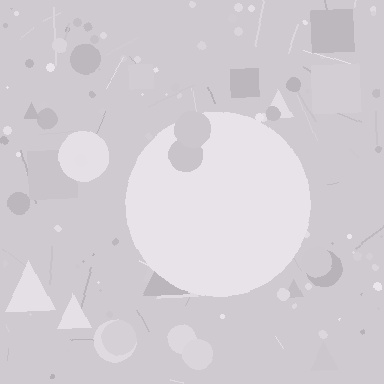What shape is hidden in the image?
A circle is hidden in the image.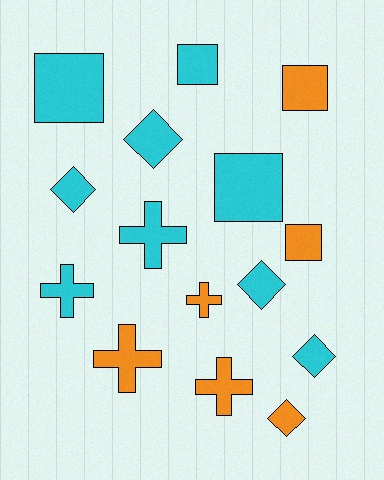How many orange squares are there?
There are 2 orange squares.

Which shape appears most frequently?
Square, with 5 objects.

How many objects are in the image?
There are 15 objects.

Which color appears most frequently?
Cyan, with 9 objects.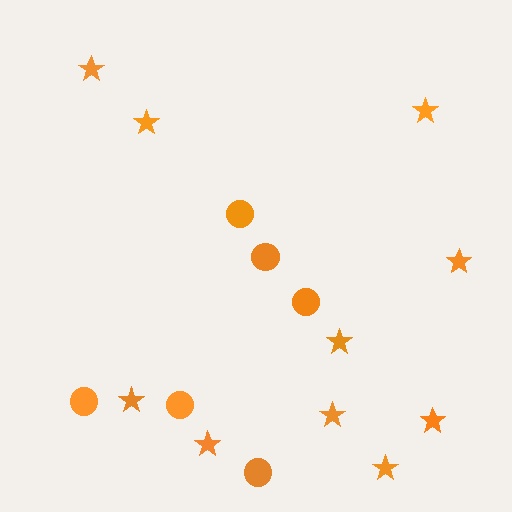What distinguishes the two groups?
There are 2 groups: one group of stars (10) and one group of circles (6).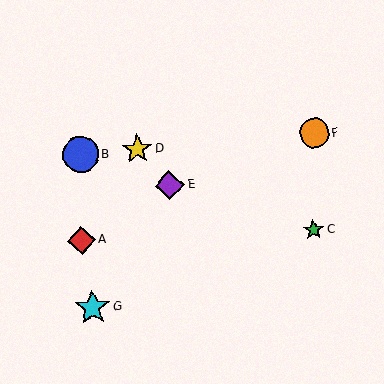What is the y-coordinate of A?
Object A is at y≈240.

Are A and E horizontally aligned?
No, A is at y≈240 and E is at y≈185.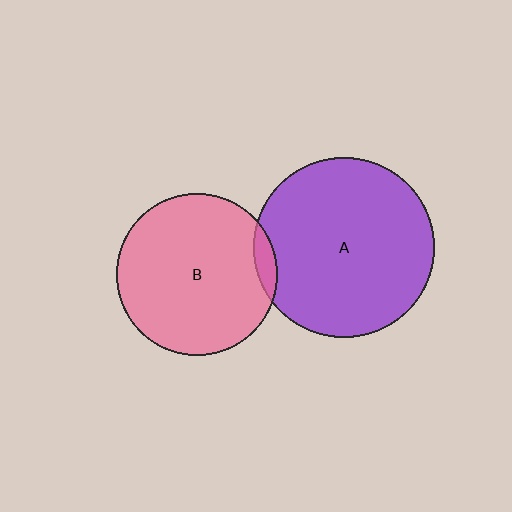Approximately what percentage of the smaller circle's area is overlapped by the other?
Approximately 5%.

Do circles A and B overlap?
Yes.